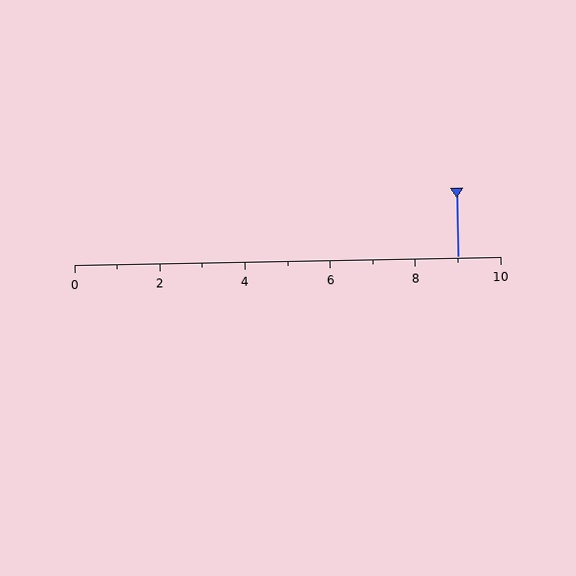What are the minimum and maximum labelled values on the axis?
The axis runs from 0 to 10.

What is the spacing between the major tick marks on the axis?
The major ticks are spaced 2 apart.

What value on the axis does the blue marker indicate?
The marker indicates approximately 9.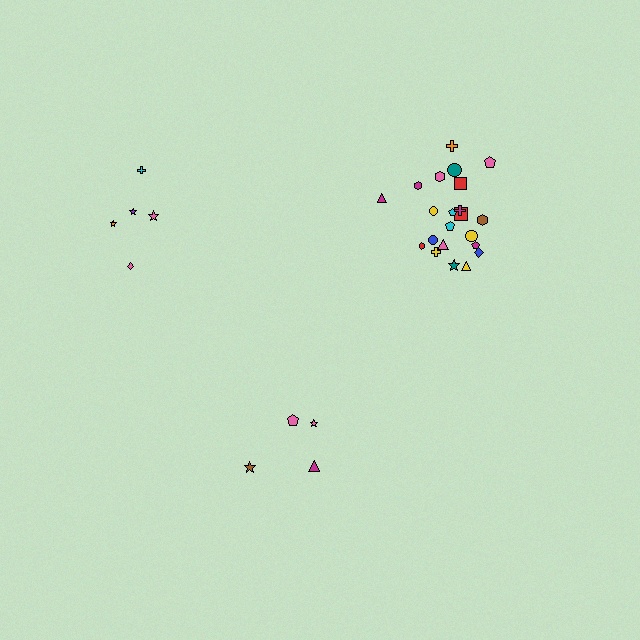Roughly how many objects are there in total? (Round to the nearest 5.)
Roughly 30 objects in total.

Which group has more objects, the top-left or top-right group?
The top-right group.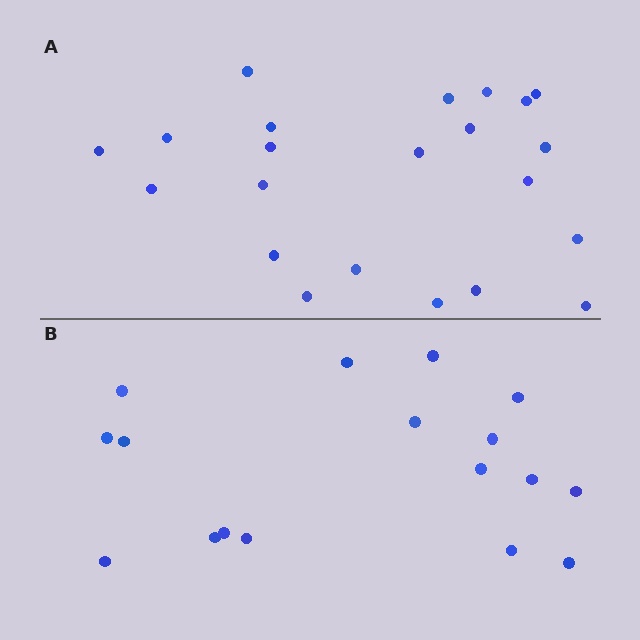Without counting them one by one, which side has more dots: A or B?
Region A (the top region) has more dots.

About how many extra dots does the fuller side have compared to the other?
Region A has about 5 more dots than region B.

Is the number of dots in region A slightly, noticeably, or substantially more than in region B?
Region A has noticeably more, but not dramatically so. The ratio is roughly 1.3 to 1.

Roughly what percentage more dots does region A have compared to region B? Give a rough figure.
About 30% more.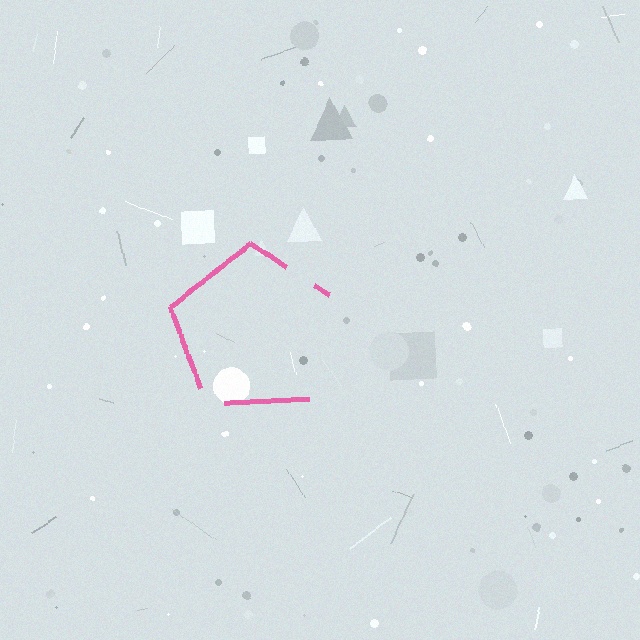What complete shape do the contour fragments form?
The contour fragments form a pentagon.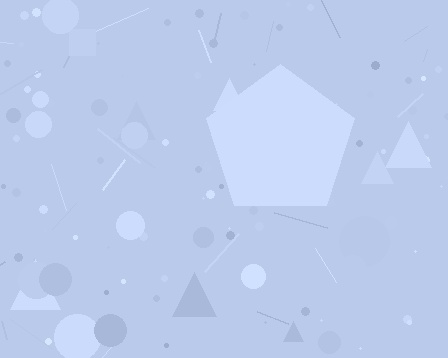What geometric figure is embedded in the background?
A pentagon is embedded in the background.